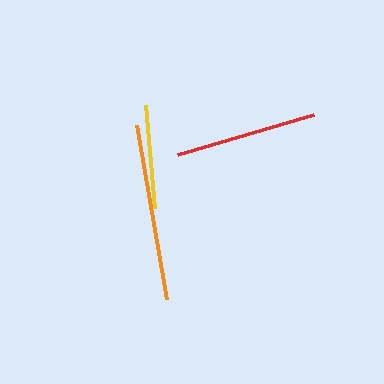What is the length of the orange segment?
The orange segment is approximately 176 pixels long.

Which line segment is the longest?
The orange line is the longest at approximately 176 pixels.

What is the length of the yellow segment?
The yellow segment is approximately 104 pixels long.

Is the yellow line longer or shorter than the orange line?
The orange line is longer than the yellow line.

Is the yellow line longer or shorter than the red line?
The red line is longer than the yellow line.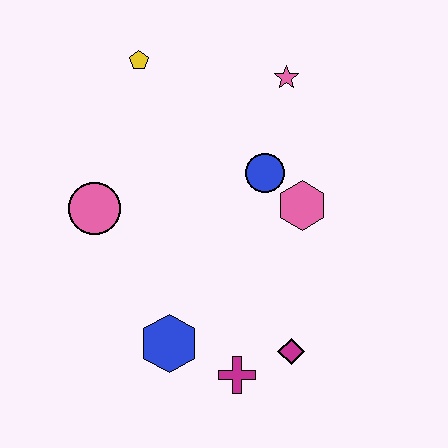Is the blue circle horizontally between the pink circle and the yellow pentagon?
No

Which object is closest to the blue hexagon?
The magenta cross is closest to the blue hexagon.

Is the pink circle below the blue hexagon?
No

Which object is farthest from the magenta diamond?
The yellow pentagon is farthest from the magenta diamond.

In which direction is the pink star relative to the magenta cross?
The pink star is above the magenta cross.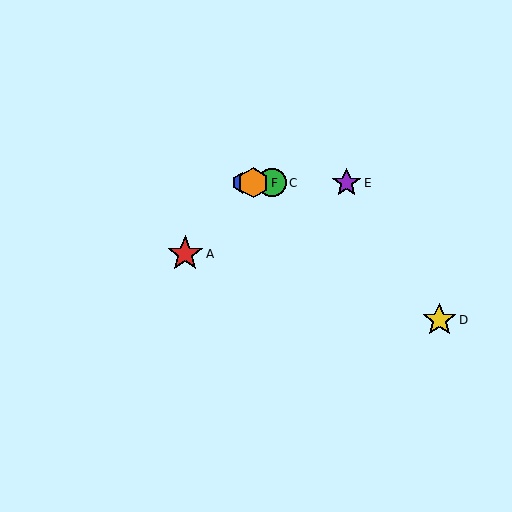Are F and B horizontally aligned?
Yes, both are at y≈183.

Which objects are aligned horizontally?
Objects B, C, E, F are aligned horizontally.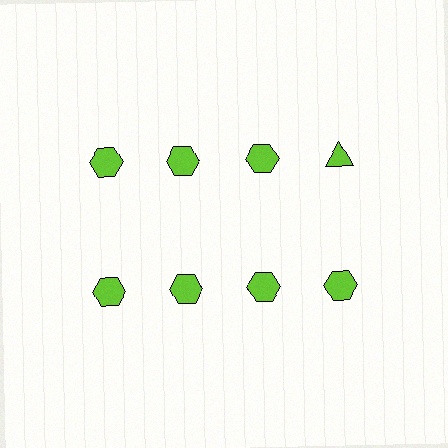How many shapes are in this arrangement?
There are 8 shapes arranged in a grid pattern.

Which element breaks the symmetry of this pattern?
The lime triangle in the top row, second from right column breaks the symmetry. All other shapes are lime hexagons.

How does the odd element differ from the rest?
It has a different shape: triangle instead of hexagon.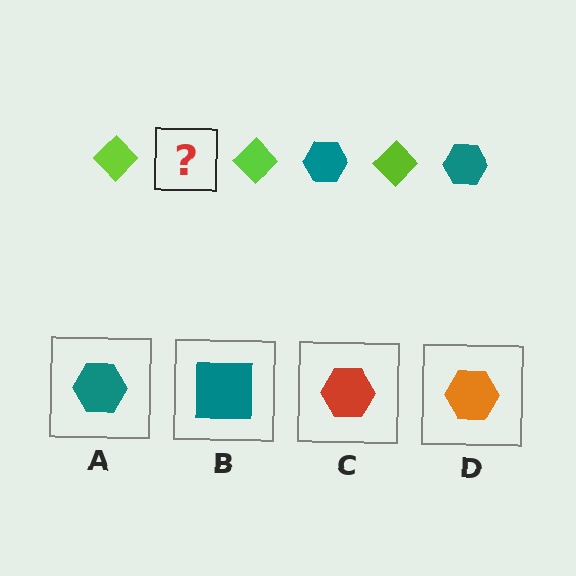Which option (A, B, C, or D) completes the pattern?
A.